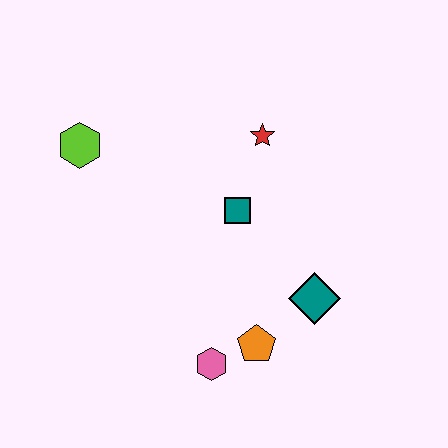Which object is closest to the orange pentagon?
The pink hexagon is closest to the orange pentagon.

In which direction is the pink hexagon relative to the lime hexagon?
The pink hexagon is below the lime hexagon.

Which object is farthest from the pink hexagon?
The lime hexagon is farthest from the pink hexagon.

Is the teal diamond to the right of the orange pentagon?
Yes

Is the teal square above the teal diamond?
Yes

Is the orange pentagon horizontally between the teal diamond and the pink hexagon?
Yes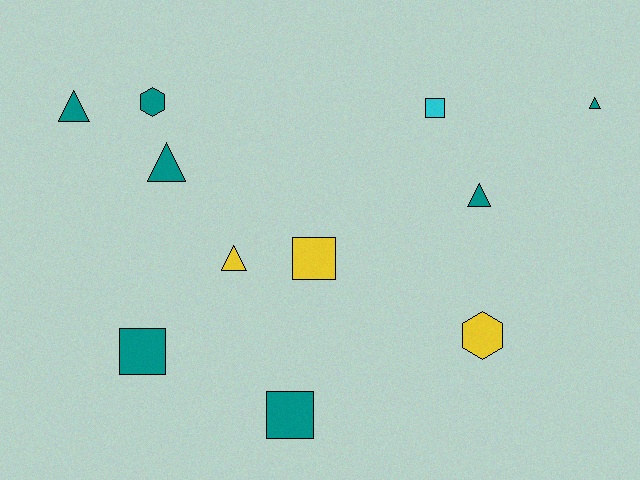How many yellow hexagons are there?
There is 1 yellow hexagon.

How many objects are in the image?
There are 11 objects.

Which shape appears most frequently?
Triangle, with 5 objects.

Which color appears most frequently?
Teal, with 7 objects.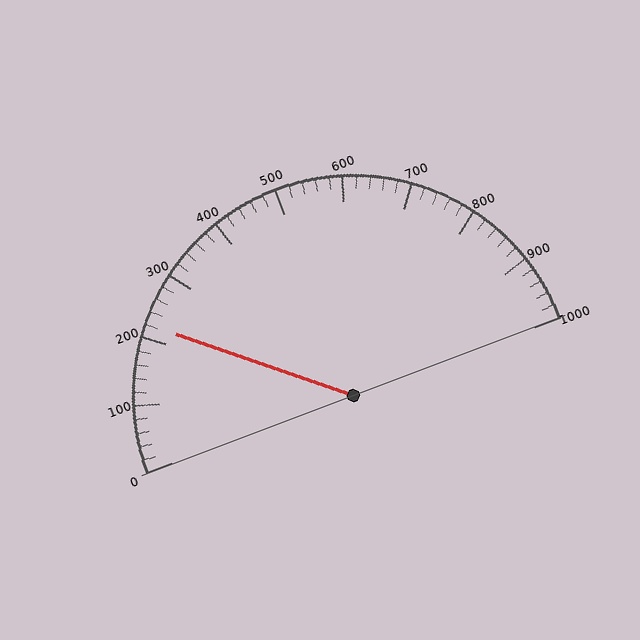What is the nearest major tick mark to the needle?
The nearest major tick mark is 200.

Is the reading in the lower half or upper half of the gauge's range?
The reading is in the lower half of the range (0 to 1000).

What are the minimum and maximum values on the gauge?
The gauge ranges from 0 to 1000.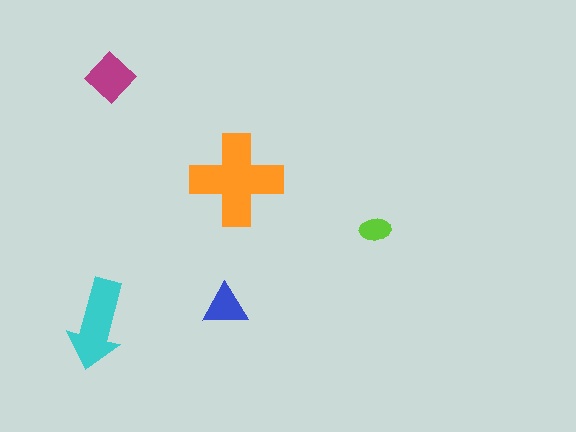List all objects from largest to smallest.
The orange cross, the cyan arrow, the magenta diamond, the blue triangle, the lime ellipse.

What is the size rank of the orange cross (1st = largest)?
1st.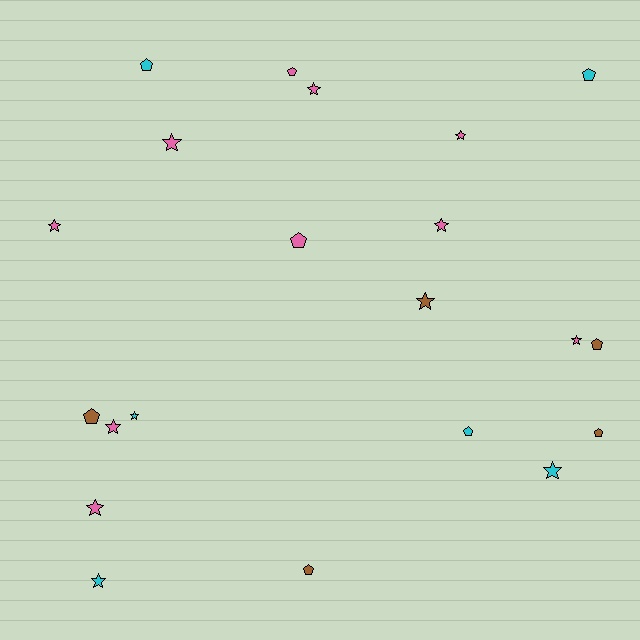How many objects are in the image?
There are 21 objects.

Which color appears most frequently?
Pink, with 10 objects.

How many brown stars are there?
There is 1 brown star.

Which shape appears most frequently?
Star, with 12 objects.